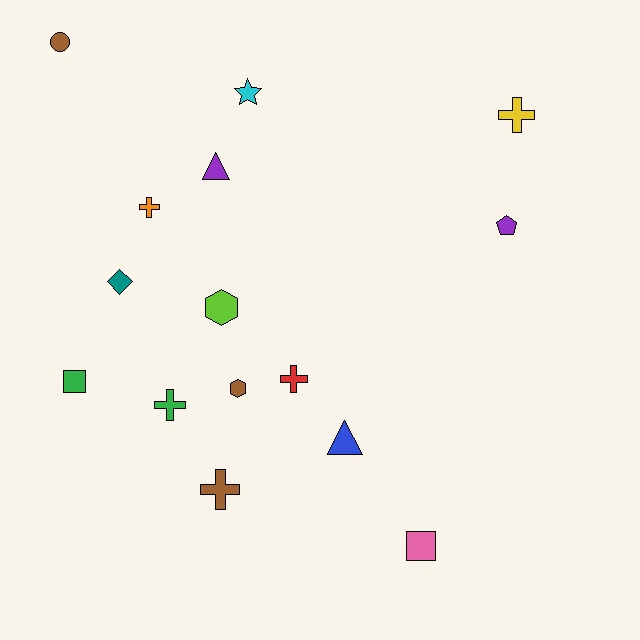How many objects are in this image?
There are 15 objects.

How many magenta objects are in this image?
There are no magenta objects.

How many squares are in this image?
There are 2 squares.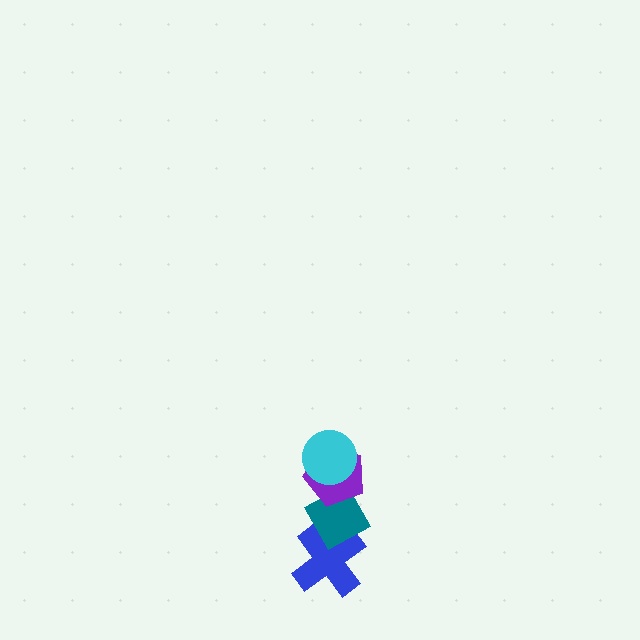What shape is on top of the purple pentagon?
The cyan circle is on top of the purple pentagon.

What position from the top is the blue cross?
The blue cross is 4th from the top.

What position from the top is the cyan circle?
The cyan circle is 1st from the top.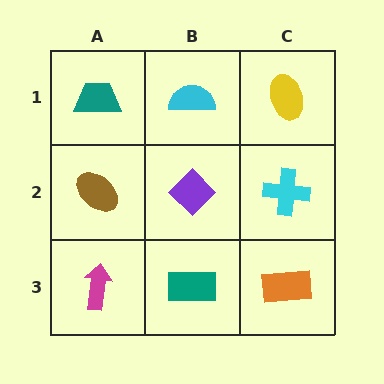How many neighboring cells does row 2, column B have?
4.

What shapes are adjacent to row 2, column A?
A teal trapezoid (row 1, column A), a magenta arrow (row 3, column A), a purple diamond (row 2, column B).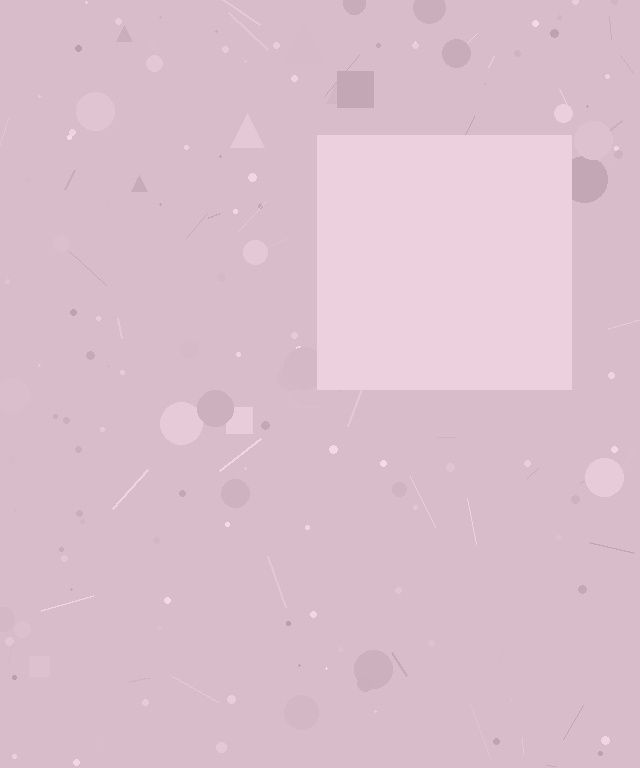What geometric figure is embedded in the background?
A square is embedded in the background.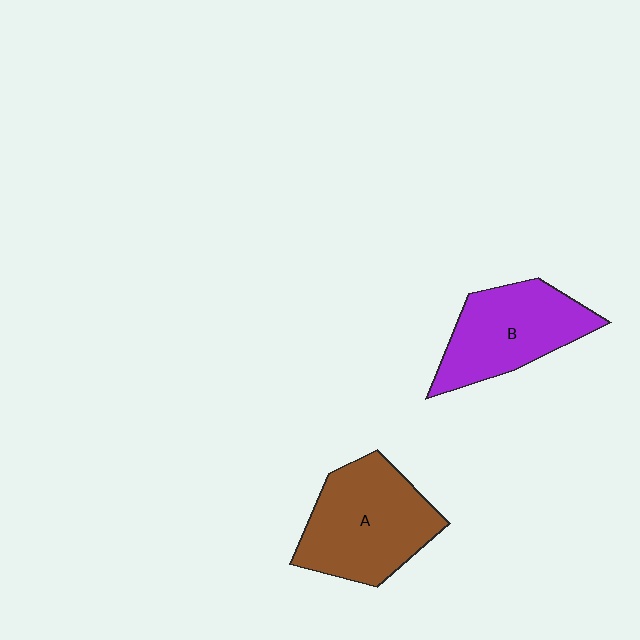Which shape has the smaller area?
Shape B (purple).